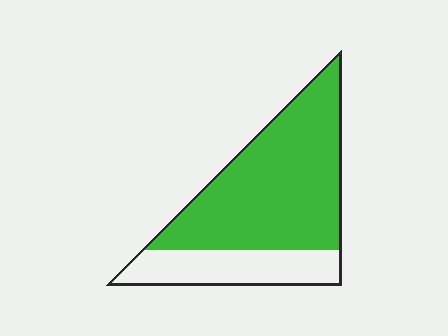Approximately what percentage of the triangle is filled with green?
Approximately 70%.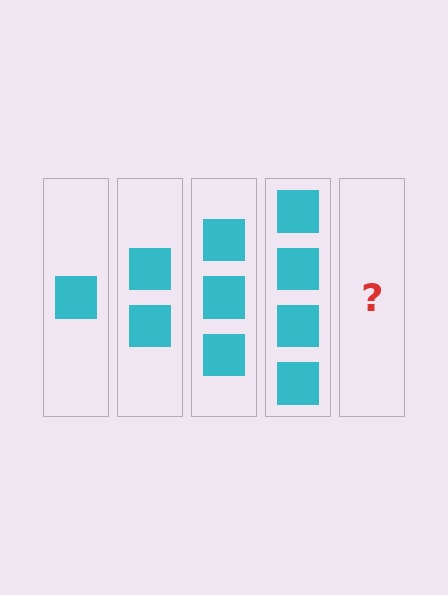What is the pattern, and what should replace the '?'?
The pattern is that each step adds one more square. The '?' should be 5 squares.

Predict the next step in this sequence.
The next step is 5 squares.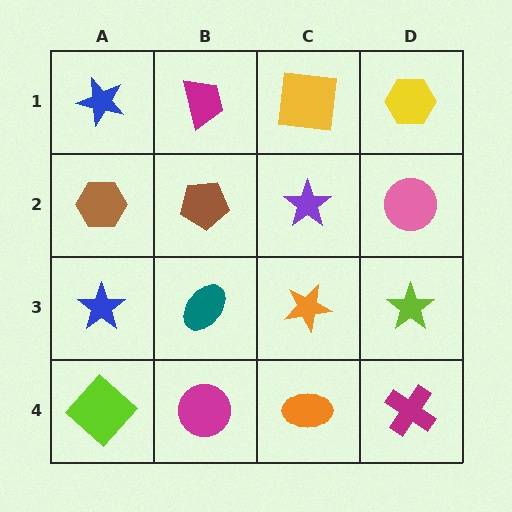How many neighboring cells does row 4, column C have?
3.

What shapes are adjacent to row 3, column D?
A pink circle (row 2, column D), a magenta cross (row 4, column D), an orange star (row 3, column C).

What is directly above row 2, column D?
A yellow hexagon.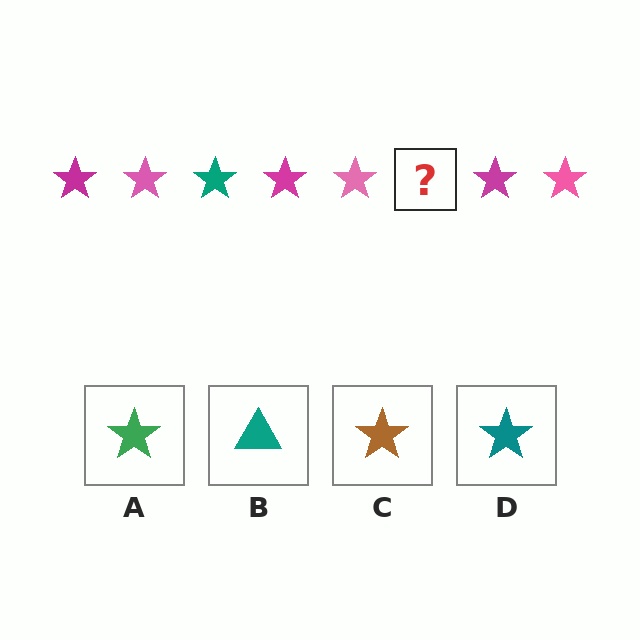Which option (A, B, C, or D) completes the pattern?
D.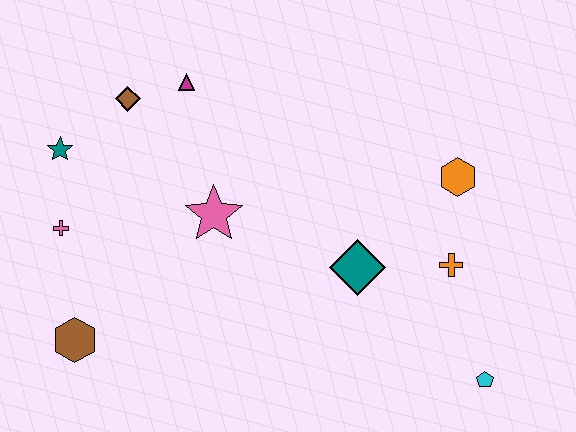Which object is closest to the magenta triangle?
The brown diamond is closest to the magenta triangle.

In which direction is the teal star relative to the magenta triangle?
The teal star is to the left of the magenta triangle.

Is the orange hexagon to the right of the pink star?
Yes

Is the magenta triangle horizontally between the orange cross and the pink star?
No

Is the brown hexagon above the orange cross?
No